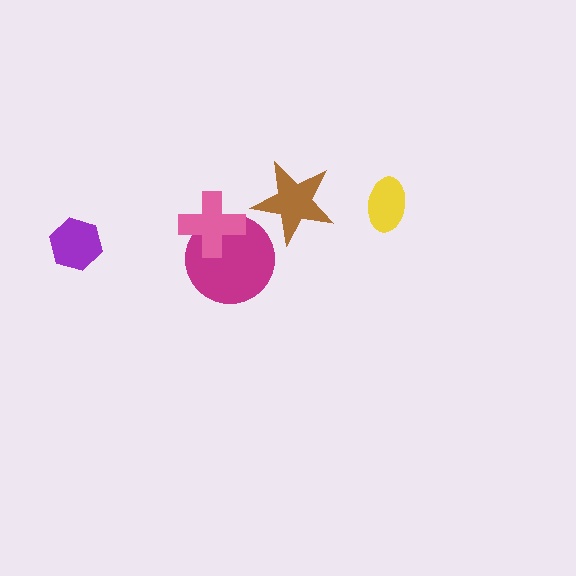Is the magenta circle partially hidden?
Yes, it is partially covered by another shape.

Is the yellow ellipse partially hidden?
No, no other shape covers it.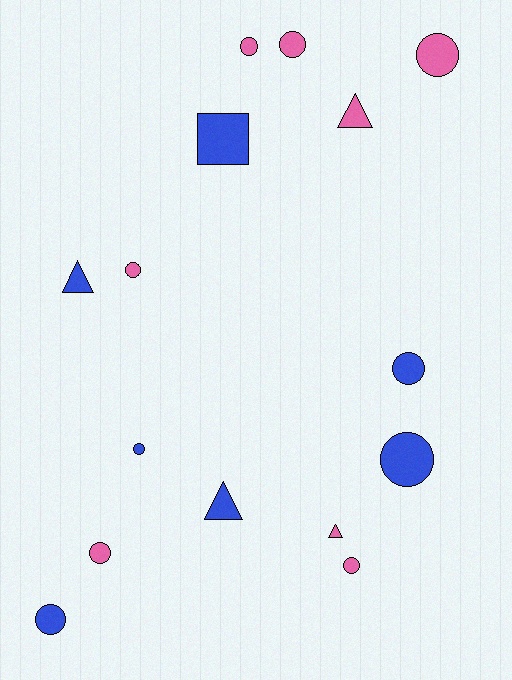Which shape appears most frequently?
Circle, with 10 objects.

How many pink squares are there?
There are no pink squares.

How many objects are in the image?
There are 15 objects.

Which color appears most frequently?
Pink, with 8 objects.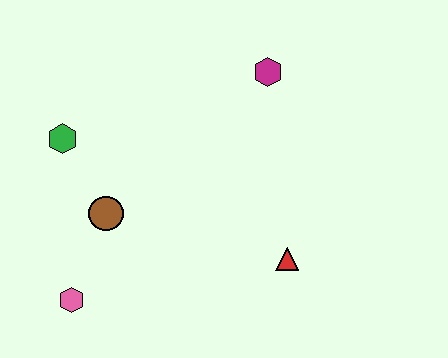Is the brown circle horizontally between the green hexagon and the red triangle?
Yes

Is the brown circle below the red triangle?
No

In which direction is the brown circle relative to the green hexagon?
The brown circle is below the green hexagon.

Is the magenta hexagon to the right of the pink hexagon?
Yes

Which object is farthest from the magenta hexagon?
The pink hexagon is farthest from the magenta hexagon.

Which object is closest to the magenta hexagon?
The red triangle is closest to the magenta hexagon.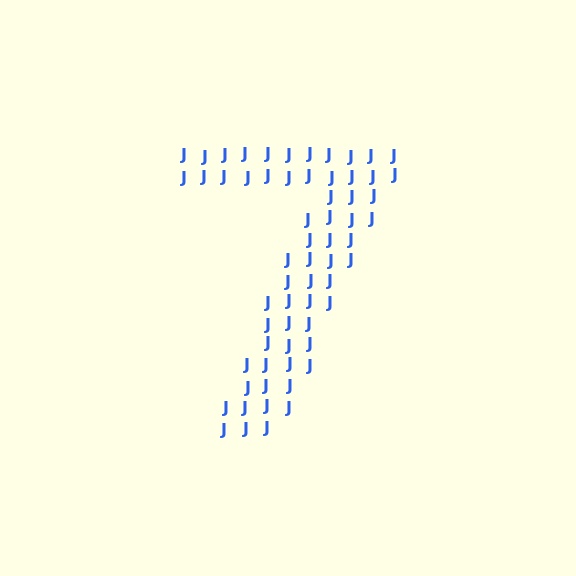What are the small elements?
The small elements are letter J's.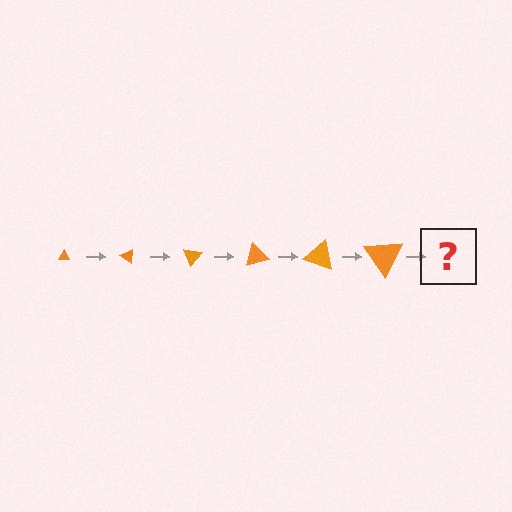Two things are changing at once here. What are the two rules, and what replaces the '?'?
The two rules are that the triangle grows larger each step and it rotates 35 degrees each step. The '?' should be a triangle, larger than the previous one and rotated 210 degrees from the start.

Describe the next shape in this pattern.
It should be a triangle, larger than the previous one and rotated 210 degrees from the start.